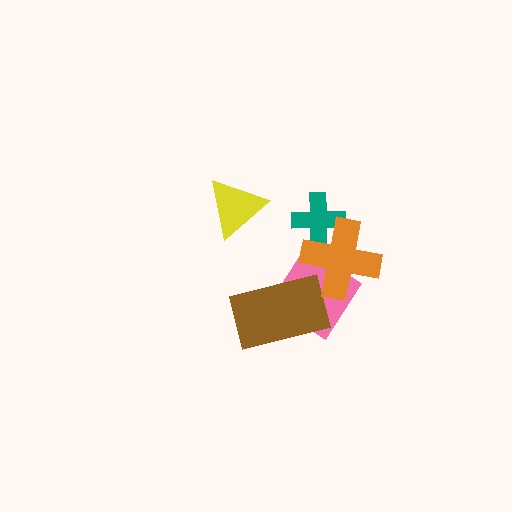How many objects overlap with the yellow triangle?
0 objects overlap with the yellow triangle.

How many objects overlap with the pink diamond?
2 objects overlap with the pink diamond.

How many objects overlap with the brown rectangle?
1 object overlaps with the brown rectangle.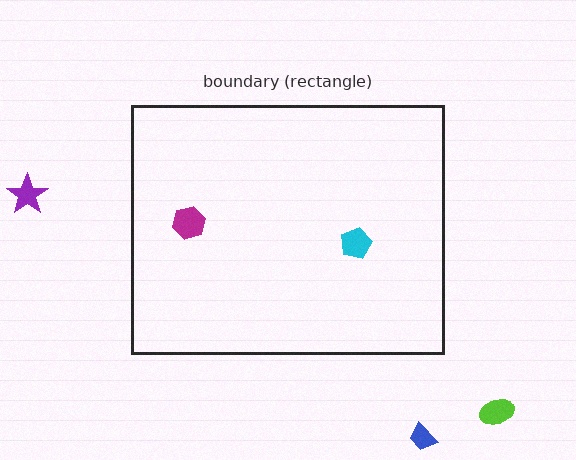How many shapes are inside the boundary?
2 inside, 3 outside.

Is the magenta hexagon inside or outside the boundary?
Inside.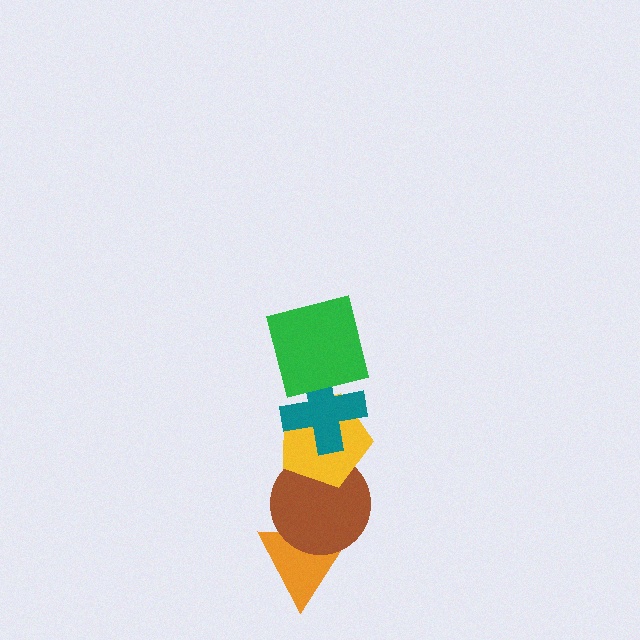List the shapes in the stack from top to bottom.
From top to bottom: the green square, the teal cross, the yellow pentagon, the brown circle, the orange triangle.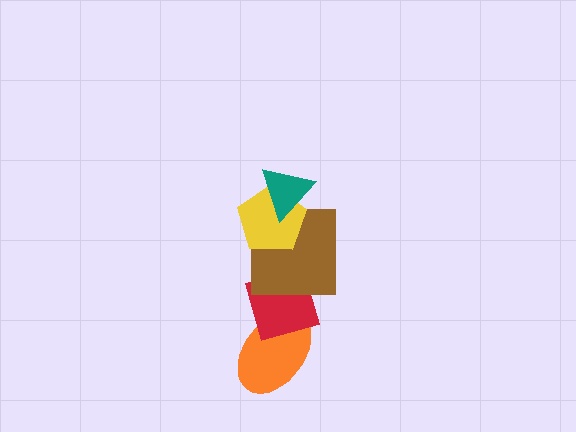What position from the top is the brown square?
The brown square is 3rd from the top.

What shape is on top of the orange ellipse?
The red diamond is on top of the orange ellipse.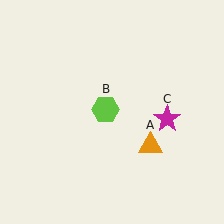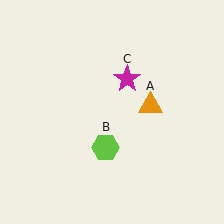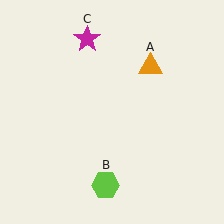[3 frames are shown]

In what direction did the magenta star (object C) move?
The magenta star (object C) moved up and to the left.